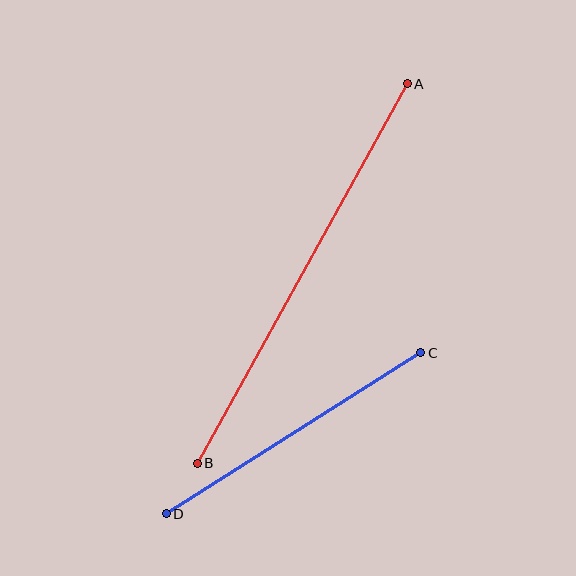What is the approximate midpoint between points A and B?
The midpoint is at approximately (302, 274) pixels.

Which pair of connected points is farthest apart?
Points A and B are farthest apart.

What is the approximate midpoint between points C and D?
The midpoint is at approximately (293, 433) pixels.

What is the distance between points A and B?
The distance is approximately 434 pixels.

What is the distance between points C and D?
The distance is approximately 301 pixels.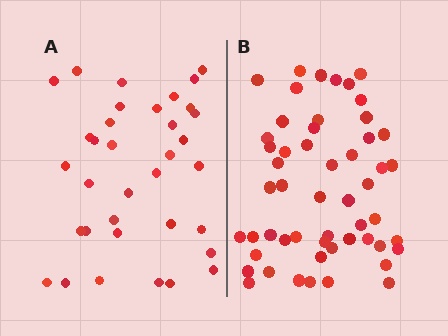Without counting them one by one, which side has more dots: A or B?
Region B (the right region) has more dots.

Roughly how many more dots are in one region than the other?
Region B has approximately 20 more dots than region A.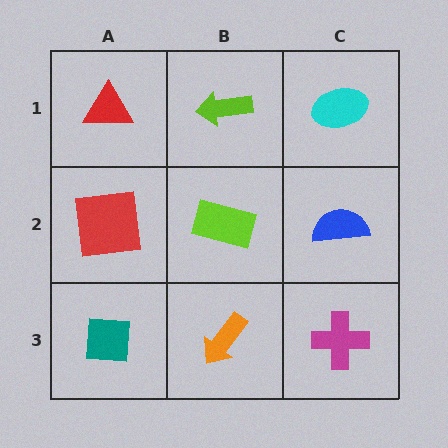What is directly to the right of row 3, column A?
An orange arrow.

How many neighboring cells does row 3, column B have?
3.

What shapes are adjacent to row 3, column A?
A red square (row 2, column A), an orange arrow (row 3, column B).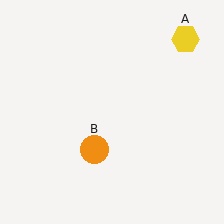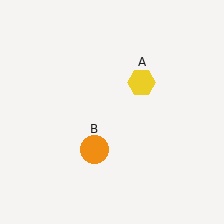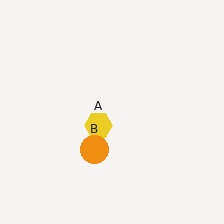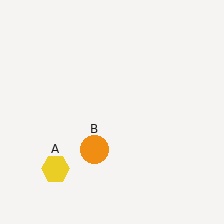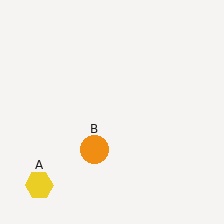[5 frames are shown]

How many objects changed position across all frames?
1 object changed position: yellow hexagon (object A).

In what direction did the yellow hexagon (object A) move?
The yellow hexagon (object A) moved down and to the left.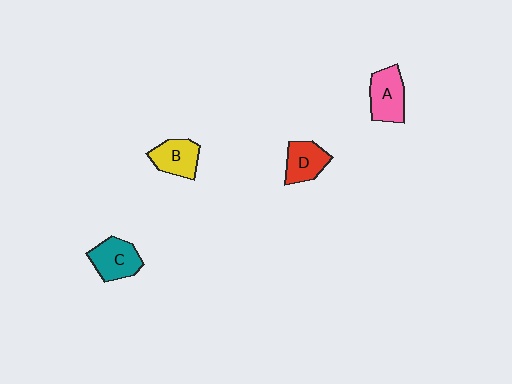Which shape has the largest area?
Shape A (pink).